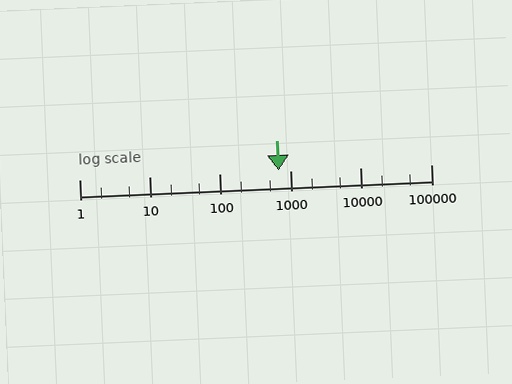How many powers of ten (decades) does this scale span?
The scale spans 5 decades, from 1 to 100000.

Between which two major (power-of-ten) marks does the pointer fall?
The pointer is between 100 and 1000.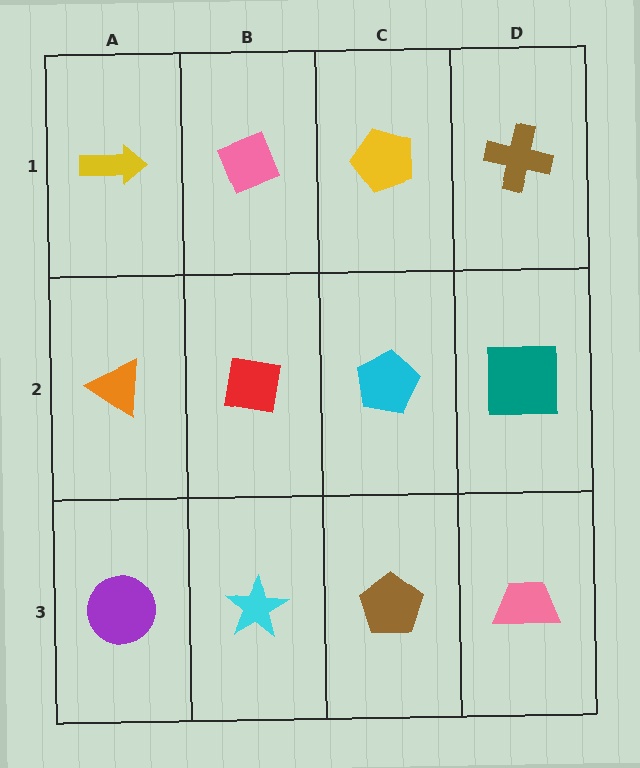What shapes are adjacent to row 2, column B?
A pink diamond (row 1, column B), a cyan star (row 3, column B), an orange triangle (row 2, column A), a cyan pentagon (row 2, column C).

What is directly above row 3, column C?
A cyan pentagon.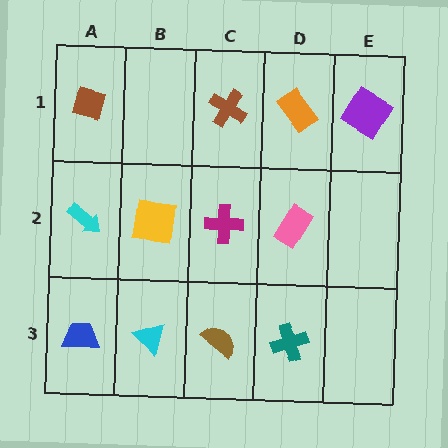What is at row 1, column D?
An orange rectangle.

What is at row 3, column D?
A teal cross.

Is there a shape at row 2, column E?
No, that cell is empty.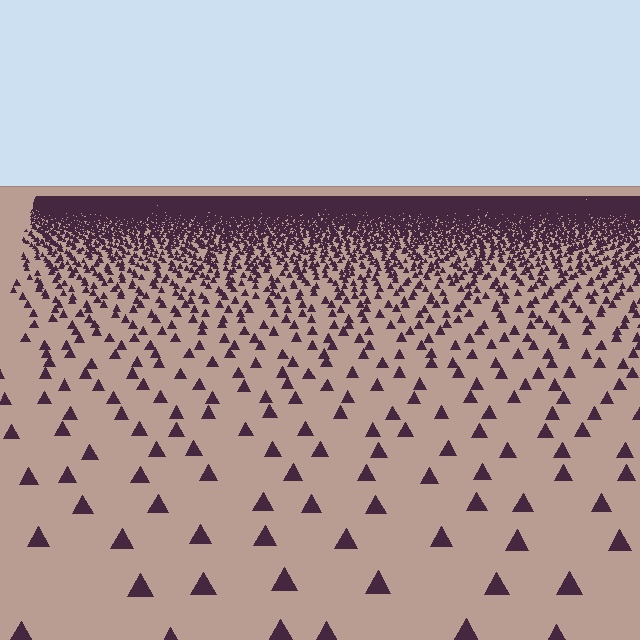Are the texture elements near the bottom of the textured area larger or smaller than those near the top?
Larger. Near the bottom, elements are closer to the viewer and appear at a bigger on-screen size.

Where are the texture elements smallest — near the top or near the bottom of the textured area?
Near the top.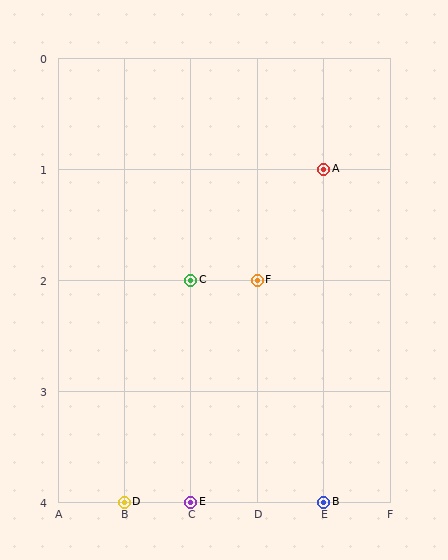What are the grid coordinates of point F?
Point F is at grid coordinates (D, 2).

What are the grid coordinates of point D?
Point D is at grid coordinates (B, 4).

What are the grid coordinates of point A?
Point A is at grid coordinates (E, 1).